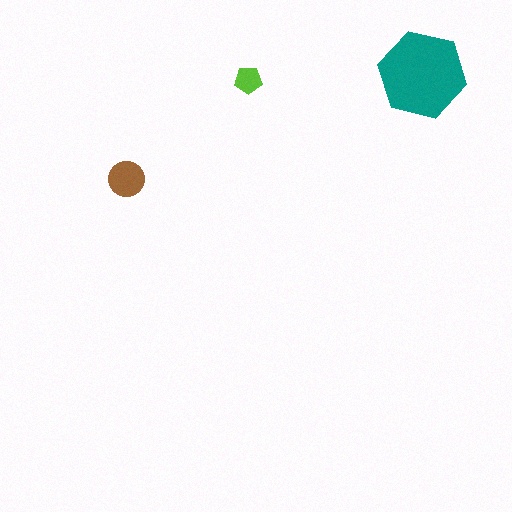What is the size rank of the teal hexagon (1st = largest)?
1st.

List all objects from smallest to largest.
The lime pentagon, the brown circle, the teal hexagon.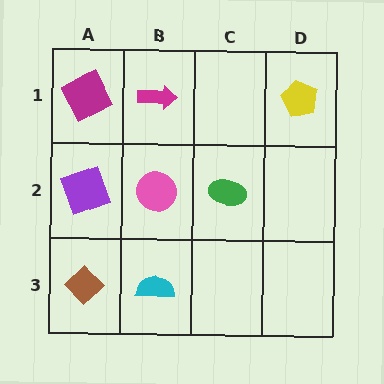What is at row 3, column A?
A brown diamond.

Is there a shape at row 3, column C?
No, that cell is empty.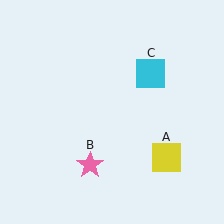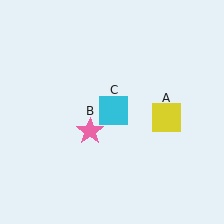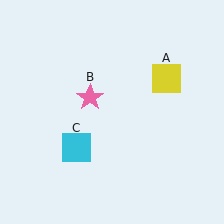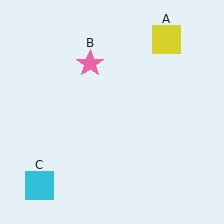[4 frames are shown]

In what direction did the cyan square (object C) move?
The cyan square (object C) moved down and to the left.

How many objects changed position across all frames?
3 objects changed position: yellow square (object A), pink star (object B), cyan square (object C).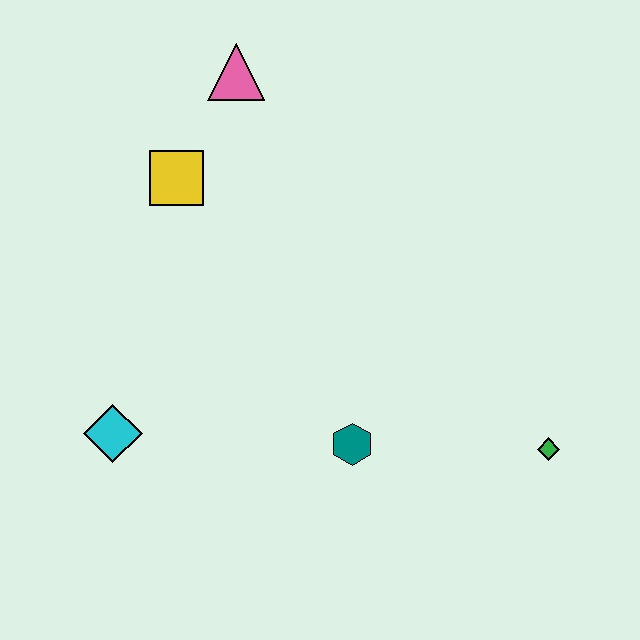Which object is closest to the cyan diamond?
The teal hexagon is closest to the cyan diamond.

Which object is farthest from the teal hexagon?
The pink triangle is farthest from the teal hexagon.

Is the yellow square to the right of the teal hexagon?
No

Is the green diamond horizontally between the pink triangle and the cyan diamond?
No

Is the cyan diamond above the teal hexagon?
Yes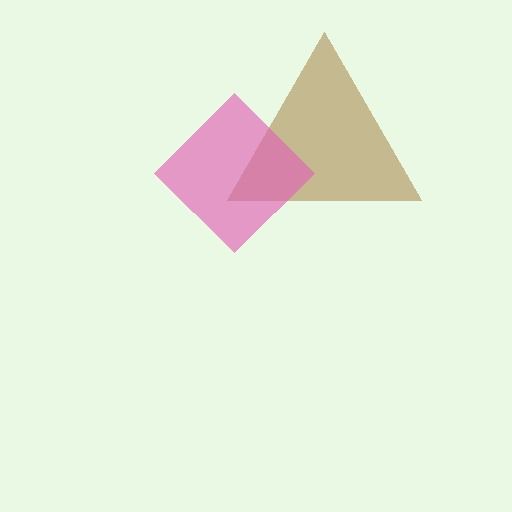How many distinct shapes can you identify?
There are 2 distinct shapes: a brown triangle, a pink diamond.